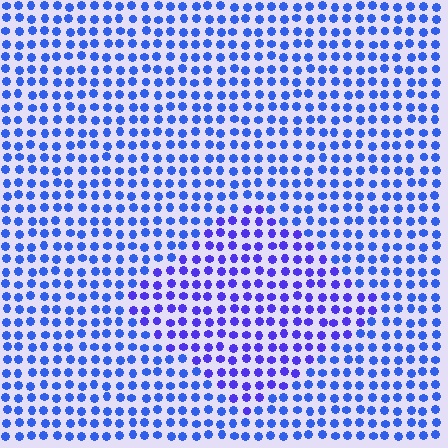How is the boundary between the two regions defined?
The boundary is defined purely by a slight shift in hue (about 24 degrees). Spacing, size, and orientation are identical on both sides.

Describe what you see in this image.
The image is filled with small blue elements in a uniform arrangement. A diamond-shaped region is visible where the elements are tinted to a slightly different hue, forming a subtle color boundary.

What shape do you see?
I see a diamond.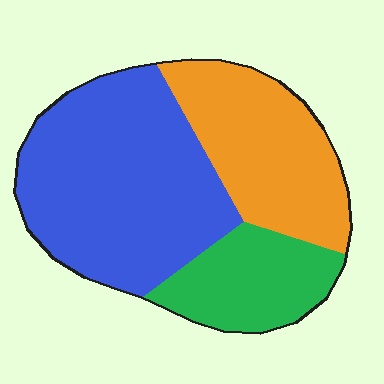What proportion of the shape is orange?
Orange takes up between a quarter and a half of the shape.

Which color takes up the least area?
Green, at roughly 20%.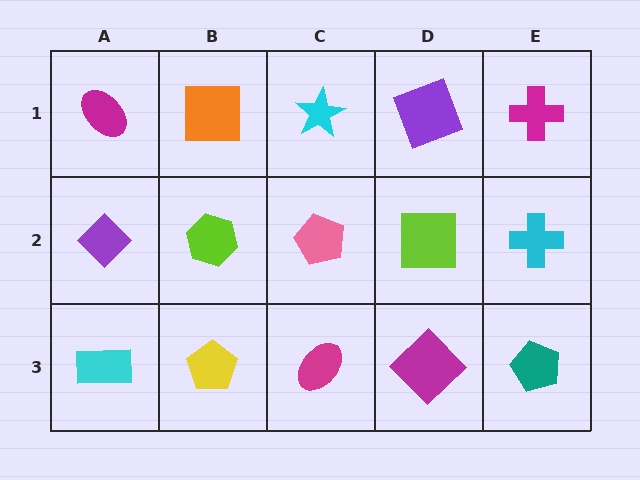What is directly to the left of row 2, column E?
A lime square.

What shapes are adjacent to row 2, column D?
A purple square (row 1, column D), a magenta diamond (row 3, column D), a pink pentagon (row 2, column C), a cyan cross (row 2, column E).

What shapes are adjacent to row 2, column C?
A cyan star (row 1, column C), a magenta ellipse (row 3, column C), a lime hexagon (row 2, column B), a lime square (row 2, column D).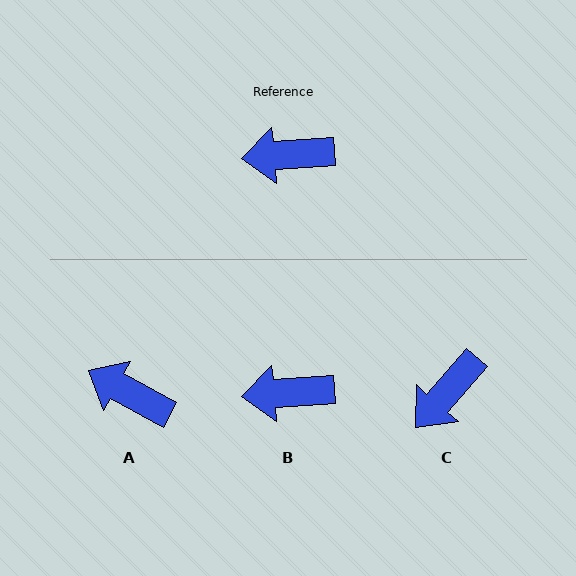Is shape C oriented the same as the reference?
No, it is off by about 44 degrees.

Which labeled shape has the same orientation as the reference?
B.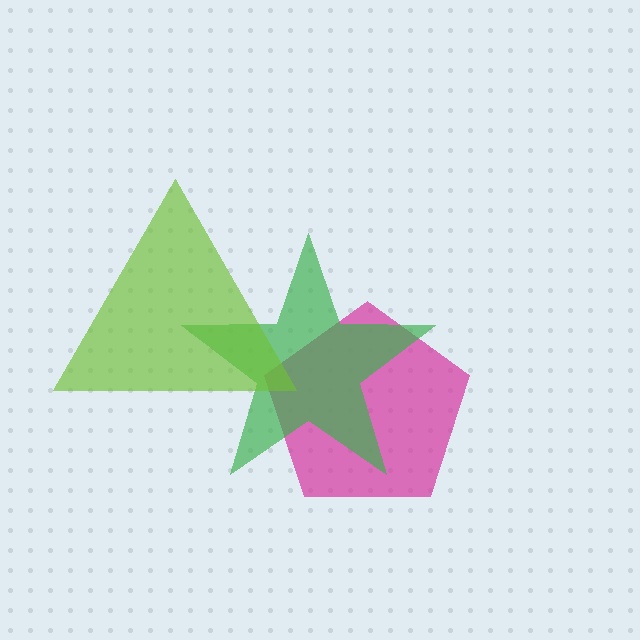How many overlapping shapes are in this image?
There are 3 overlapping shapes in the image.